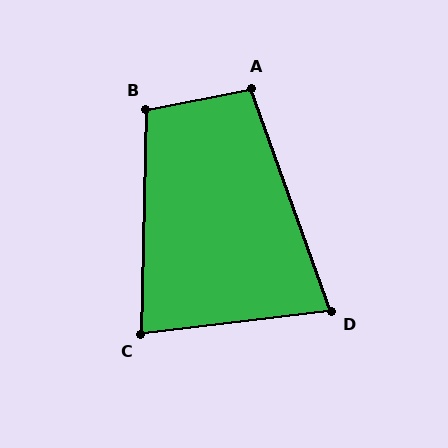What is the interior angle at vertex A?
Approximately 98 degrees (obtuse).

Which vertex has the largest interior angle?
B, at approximately 103 degrees.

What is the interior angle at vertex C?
Approximately 82 degrees (acute).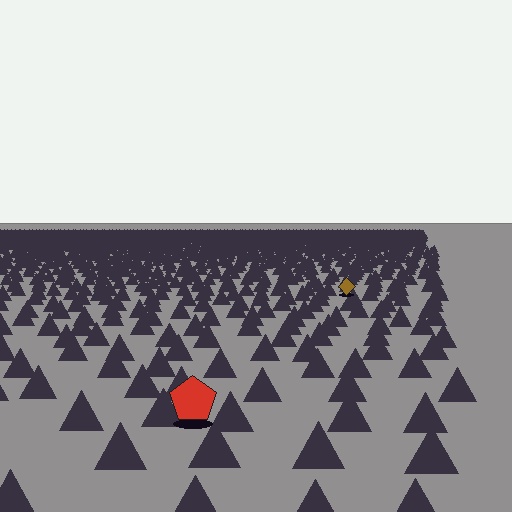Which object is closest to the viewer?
The red pentagon is closest. The texture marks near it are larger and more spread out.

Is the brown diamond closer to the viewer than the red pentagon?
No. The red pentagon is closer — you can tell from the texture gradient: the ground texture is coarser near it.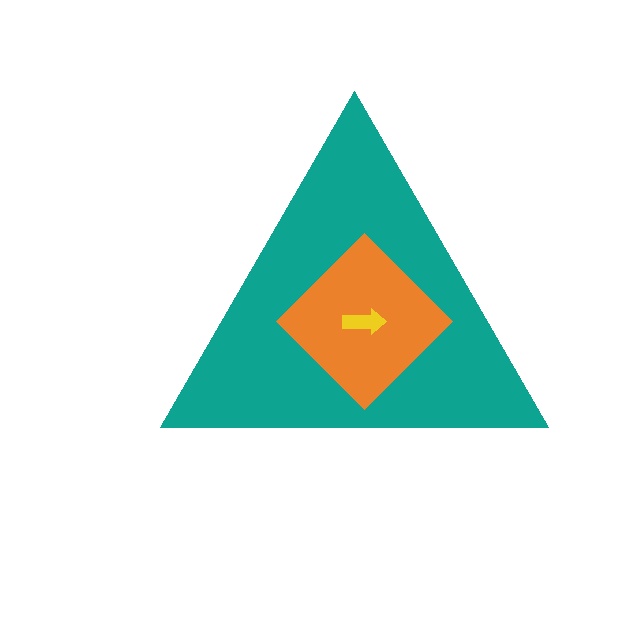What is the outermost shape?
The teal triangle.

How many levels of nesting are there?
3.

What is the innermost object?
The yellow arrow.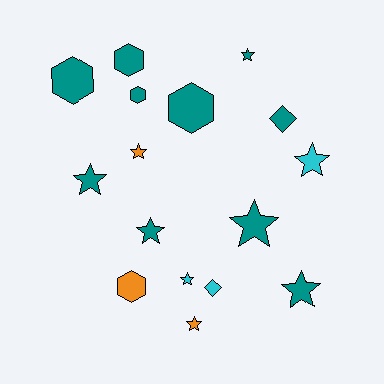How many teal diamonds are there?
There is 1 teal diamond.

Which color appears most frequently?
Teal, with 10 objects.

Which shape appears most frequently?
Star, with 9 objects.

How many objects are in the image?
There are 16 objects.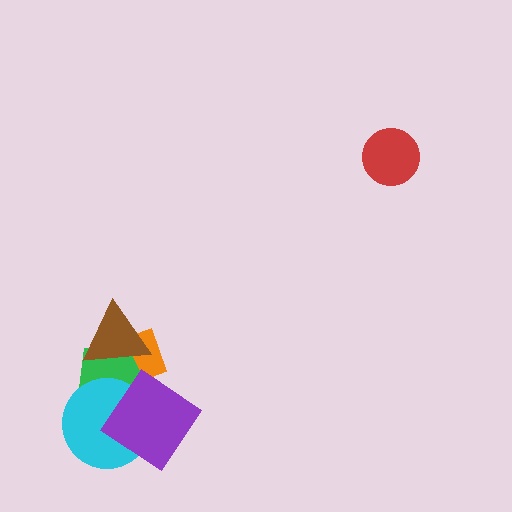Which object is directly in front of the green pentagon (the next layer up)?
The cyan circle is directly in front of the green pentagon.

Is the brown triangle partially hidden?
No, no other shape covers it.